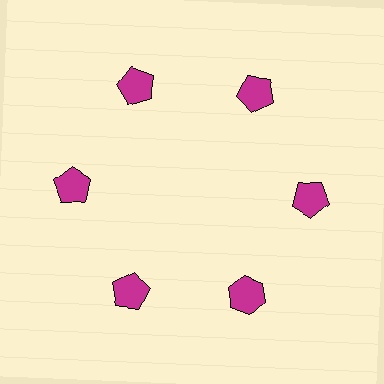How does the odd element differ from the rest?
It has a different shape: hexagon instead of pentagon.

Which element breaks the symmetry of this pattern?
The magenta hexagon at roughly the 5 o'clock position breaks the symmetry. All other shapes are magenta pentagons.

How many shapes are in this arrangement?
There are 6 shapes arranged in a ring pattern.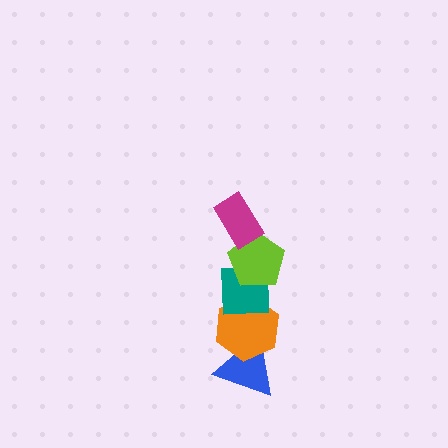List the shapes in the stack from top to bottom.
From top to bottom: the magenta rectangle, the lime pentagon, the teal square, the orange hexagon, the blue triangle.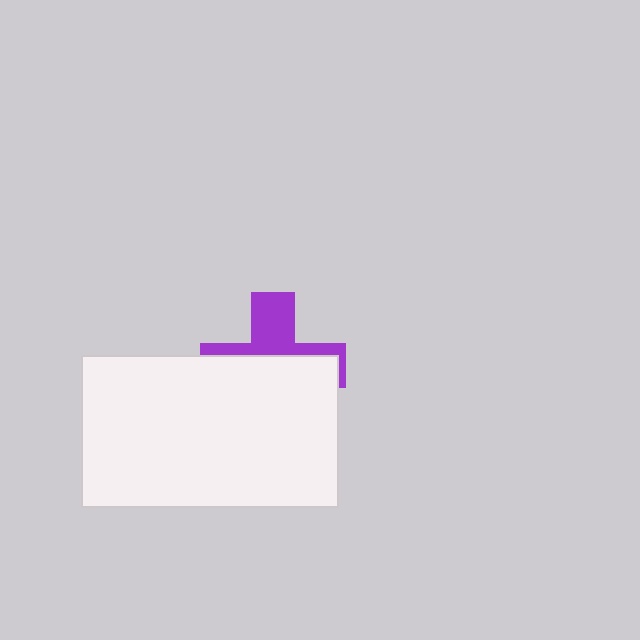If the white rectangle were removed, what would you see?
You would see the complete purple cross.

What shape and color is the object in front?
The object in front is a white rectangle.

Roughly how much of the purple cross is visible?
A small part of it is visible (roughly 38%).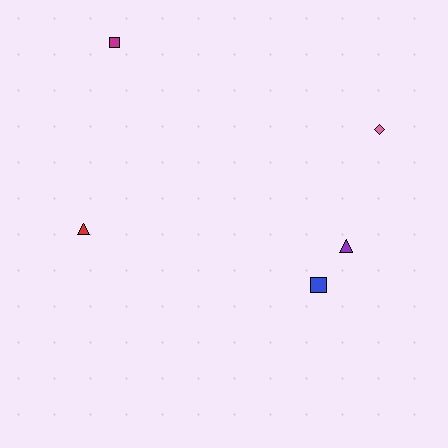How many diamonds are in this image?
There is 1 diamond.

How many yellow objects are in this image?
There are no yellow objects.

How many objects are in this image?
There are 5 objects.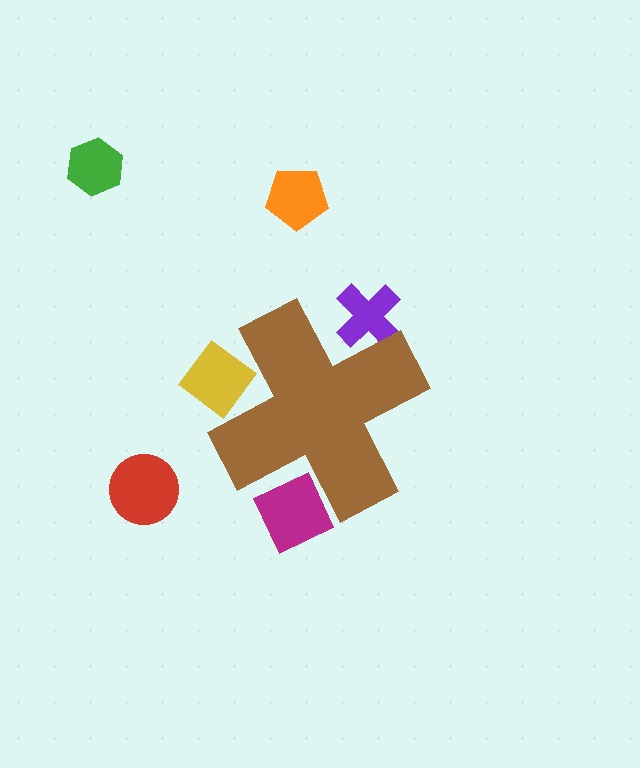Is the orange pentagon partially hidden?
No, the orange pentagon is fully visible.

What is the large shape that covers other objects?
A brown cross.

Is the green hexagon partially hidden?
No, the green hexagon is fully visible.